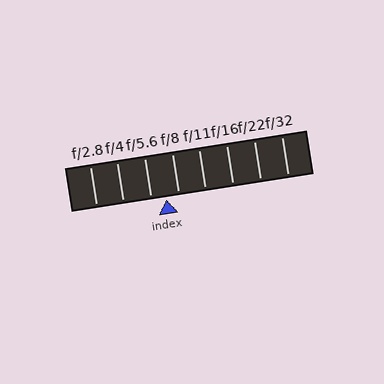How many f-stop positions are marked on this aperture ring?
There are 8 f-stop positions marked.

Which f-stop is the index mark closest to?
The index mark is closest to f/8.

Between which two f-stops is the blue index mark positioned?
The index mark is between f/5.6 and f/8.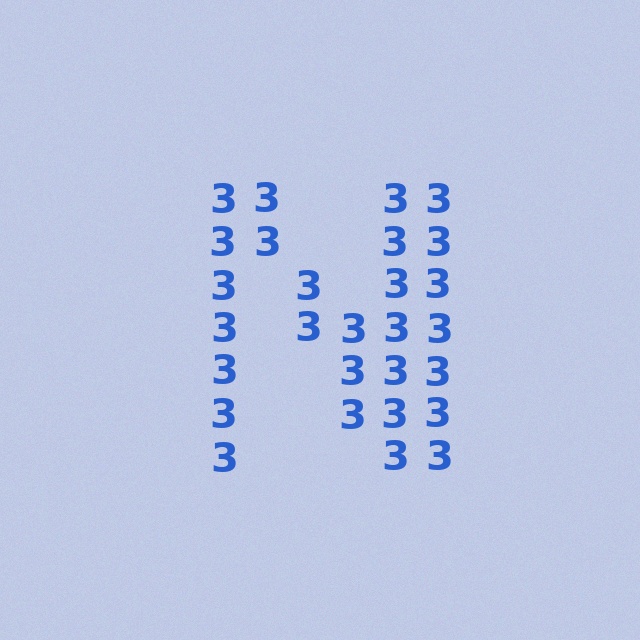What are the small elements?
The small elements are digit 3's.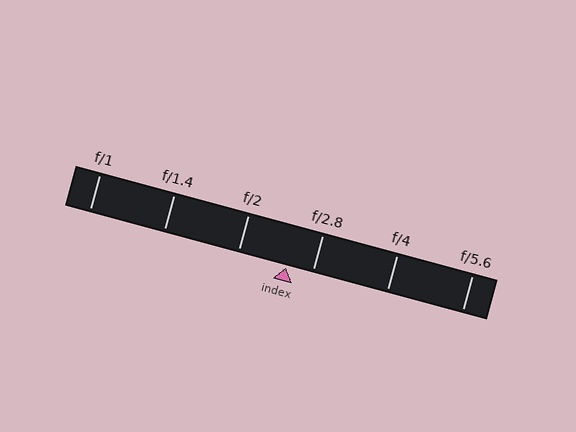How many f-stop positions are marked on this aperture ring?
There are 6 f-stop positions marked.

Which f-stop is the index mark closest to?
The index mark is closest to f/2.8.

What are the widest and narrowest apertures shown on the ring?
The widest aperture shown is f/1 and the narrowest is f/5.6.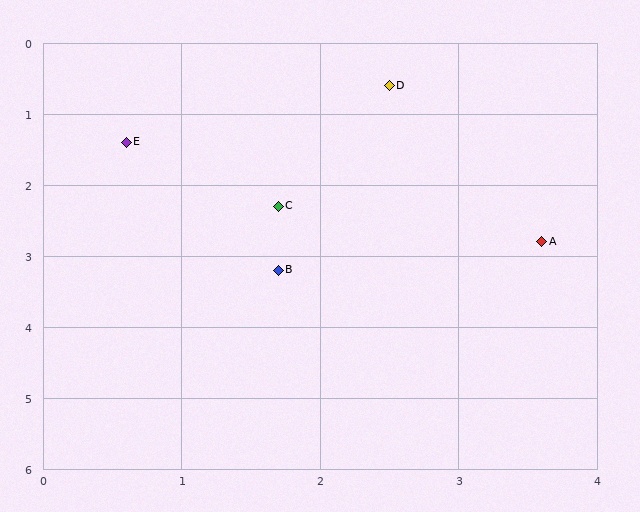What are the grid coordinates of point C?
Point C is at approximately (1.7, 2.3).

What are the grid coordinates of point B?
Point B is at approximately (1.7, 3.2).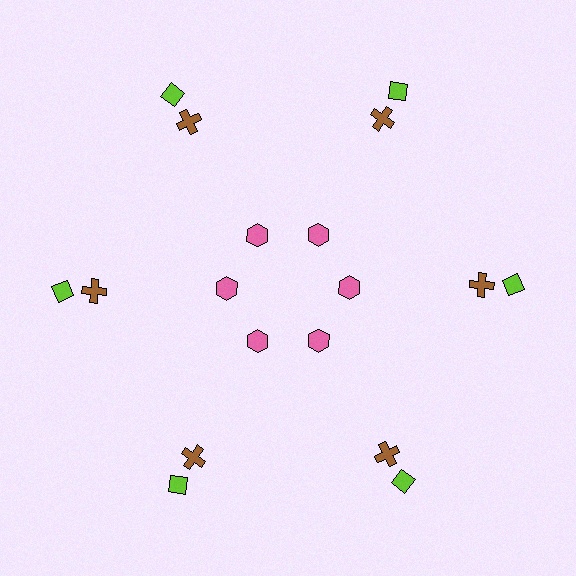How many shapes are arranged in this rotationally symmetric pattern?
There are 18 shapes, arranged in 6 groups of 3.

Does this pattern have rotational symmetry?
Yes, this pattern has 6-fold rotational symmetry. It looks the same after rotating 60 degrees around the center.